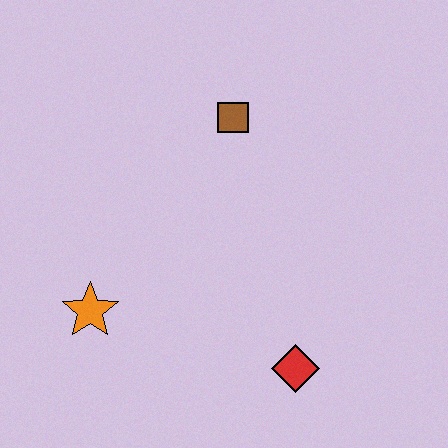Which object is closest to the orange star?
The red diamond is closest to the orange star.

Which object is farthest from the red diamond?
The brown square is farthest from the red diamond.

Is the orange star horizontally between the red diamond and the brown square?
No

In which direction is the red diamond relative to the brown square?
The red diamond is below the brown square.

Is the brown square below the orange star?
No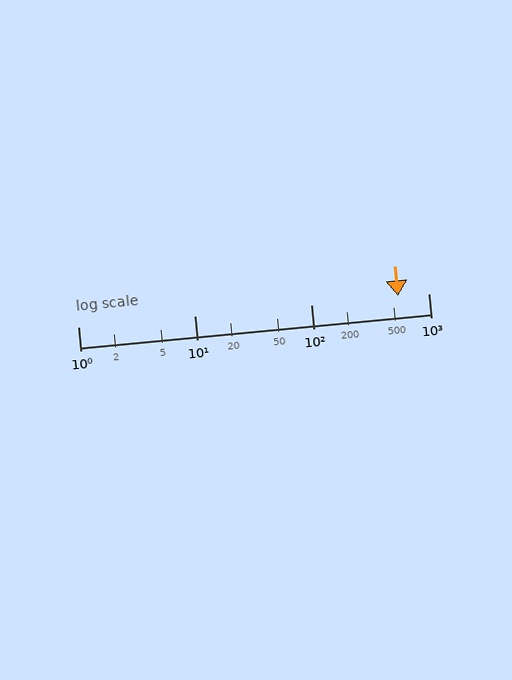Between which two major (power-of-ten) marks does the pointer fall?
The pointer is between 100 and 1000.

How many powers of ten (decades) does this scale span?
The scale spans 3 decades, from 1 to 1000.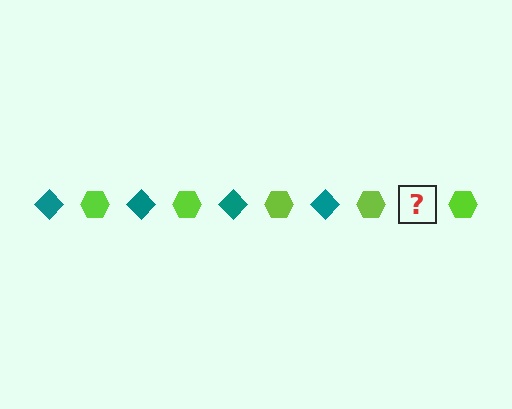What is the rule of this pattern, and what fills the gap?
The rule is that the pattern alternates between teal diamond and lime hexagon. The gap should be filled with a teal diamond.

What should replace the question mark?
The question mark should be replaced with a teal diamond.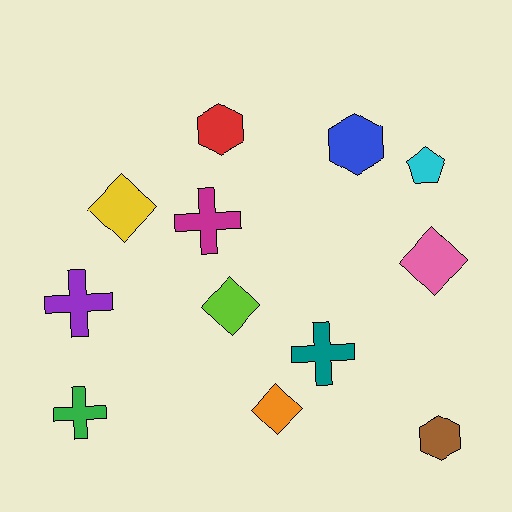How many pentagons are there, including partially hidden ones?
There is 1 pentagon.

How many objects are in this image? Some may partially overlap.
There are 12 objects.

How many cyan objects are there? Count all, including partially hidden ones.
There is 1 cyan object.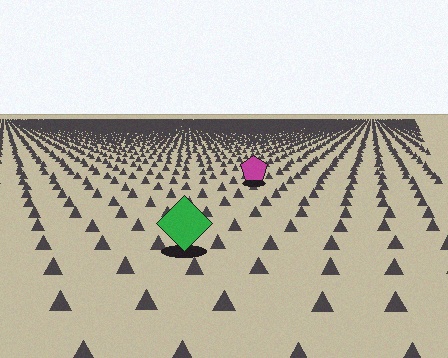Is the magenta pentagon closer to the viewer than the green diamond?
No. The green diamond is closer — you can tell from the texture gradient: the ground texture is coarser near it.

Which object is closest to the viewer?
The green diamond is closest. The texture marks near it are larger and more spread out.